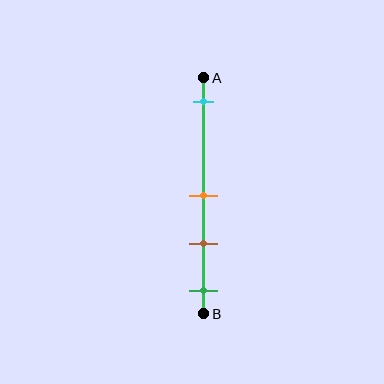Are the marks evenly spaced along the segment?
No, the marks are not evenly spaced.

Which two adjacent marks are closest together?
The orange and brown marks are the closest adjacent pair.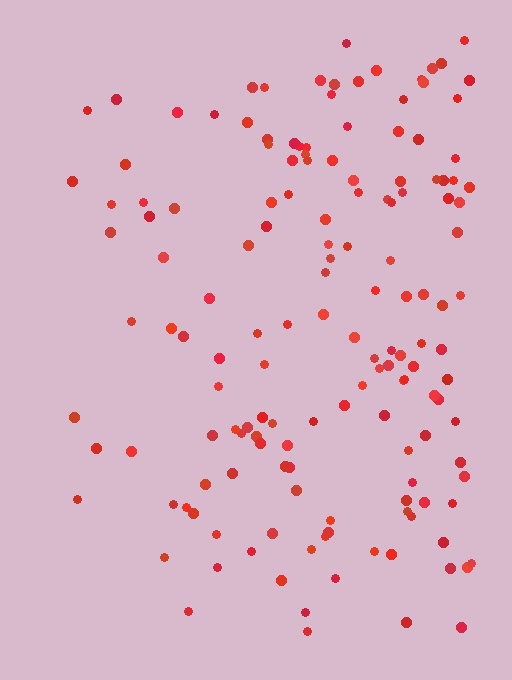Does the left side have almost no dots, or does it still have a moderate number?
Still a moderate number, just noticeably fewer than the right.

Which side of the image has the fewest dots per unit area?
The left.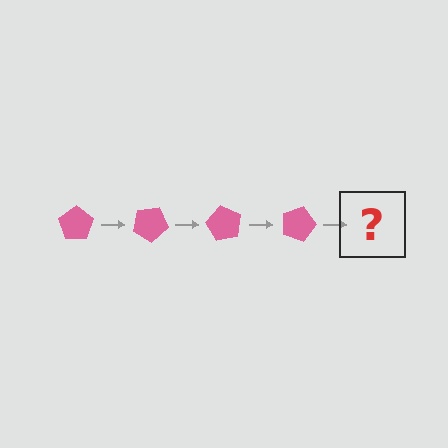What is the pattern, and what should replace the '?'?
The pattern is that the pentagon rotates 30 degrees each step. The '?' should be a pink pentagon rotated 120 degrees.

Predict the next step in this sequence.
The next step is a pink pentagon rotated 120 degrees.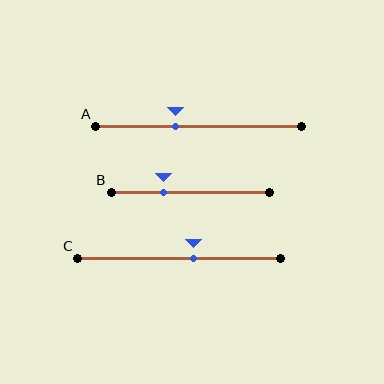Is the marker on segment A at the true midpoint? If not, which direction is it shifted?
No, the marker on segment A is shifted to the left by about 11% of the segment length.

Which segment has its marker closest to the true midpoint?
Segment C has its marker closest to the true midpoint.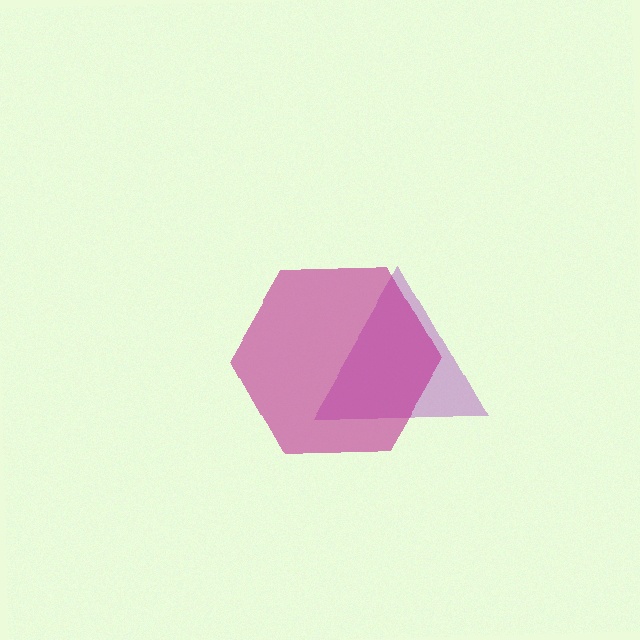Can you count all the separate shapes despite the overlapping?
Yes, there are 2 separate shapes.